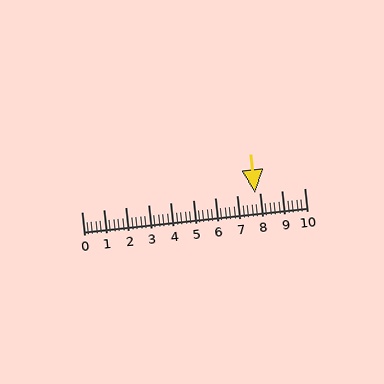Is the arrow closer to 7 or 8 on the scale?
The arrow is closer to 8.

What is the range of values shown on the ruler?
The ruler shows values from 0 to 10.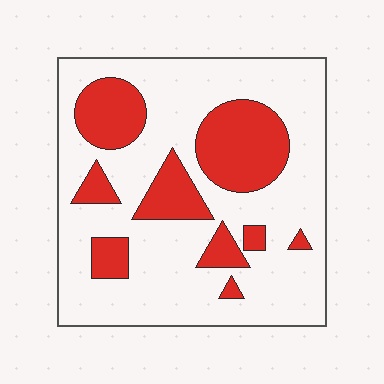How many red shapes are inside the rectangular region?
9.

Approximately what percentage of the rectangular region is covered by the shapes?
Approximately 25%.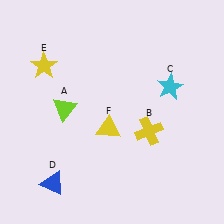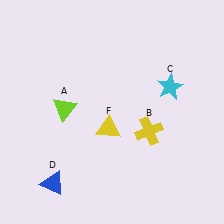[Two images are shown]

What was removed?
The yellow star (E) was removed in Image 2.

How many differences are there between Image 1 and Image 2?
There is 1 difference between the two images.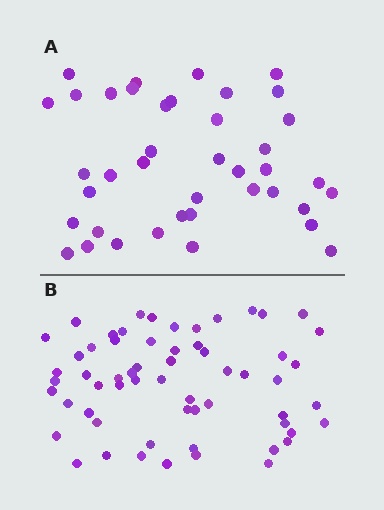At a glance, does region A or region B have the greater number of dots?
Region B (the bottom region) has more dots.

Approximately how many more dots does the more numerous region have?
Region B has approximately 20 more dots than region A.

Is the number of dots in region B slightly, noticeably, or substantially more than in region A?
Region B has substantially more. The ratio is roughly 1.5 to 1.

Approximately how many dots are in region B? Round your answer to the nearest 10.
About 60 dots.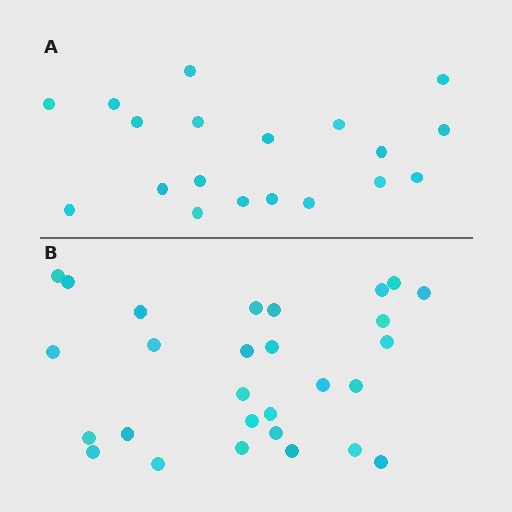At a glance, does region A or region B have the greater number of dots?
Region B (the bottom region) has more dots.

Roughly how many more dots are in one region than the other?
Region B has roughly 8 or so more dots than region A.